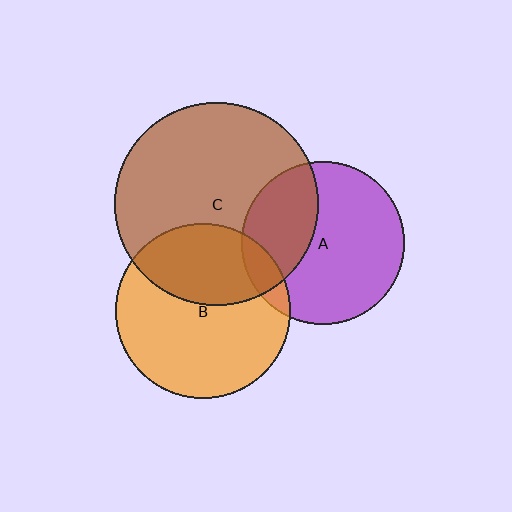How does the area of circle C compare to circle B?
Approximately 1.3 times.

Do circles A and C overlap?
Yes.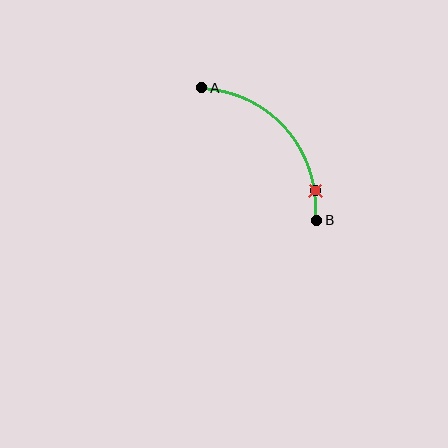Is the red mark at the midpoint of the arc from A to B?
No. The red mark lies on the arc but is closer to endpoint B. The arc midpoint would be at the point on the curve equidistant along the arc from both A and B.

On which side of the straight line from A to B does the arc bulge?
The arc bulges above and to the right of the straight line connecting A and B.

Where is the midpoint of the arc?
The arc midpoint is the point on the curve farthest from the straight line joining A and B. It sits above and to the right of that line.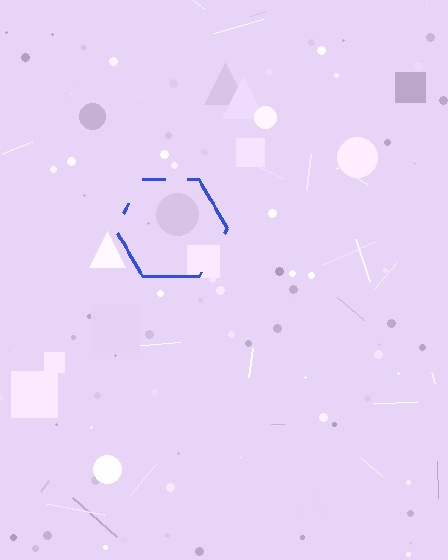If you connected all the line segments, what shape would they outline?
They would outline a hexagon.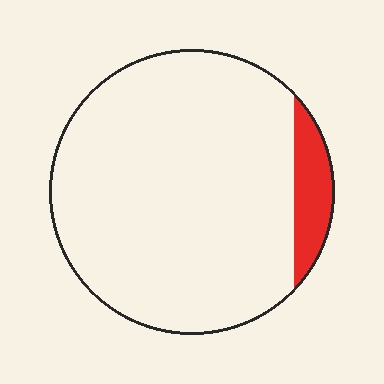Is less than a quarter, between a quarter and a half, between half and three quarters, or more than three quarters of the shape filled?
Less than a quarter.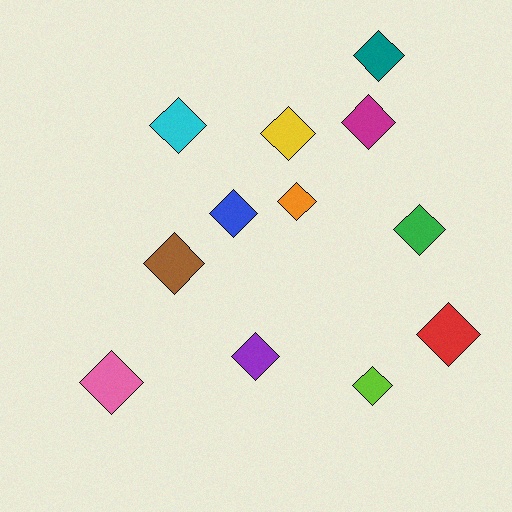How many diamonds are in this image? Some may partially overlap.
There are 12 diamonds.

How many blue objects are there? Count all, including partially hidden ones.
There is 1 blue object.